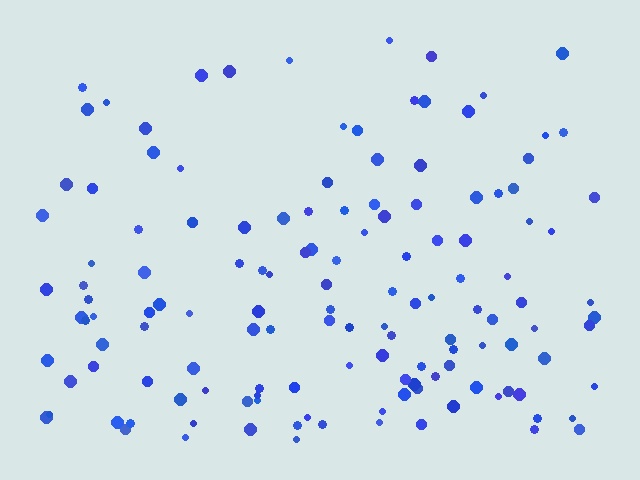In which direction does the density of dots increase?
From top to bottom, with the bottom side densest.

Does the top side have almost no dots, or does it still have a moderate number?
Still a moderate number, just noticeably fewer than the bottom.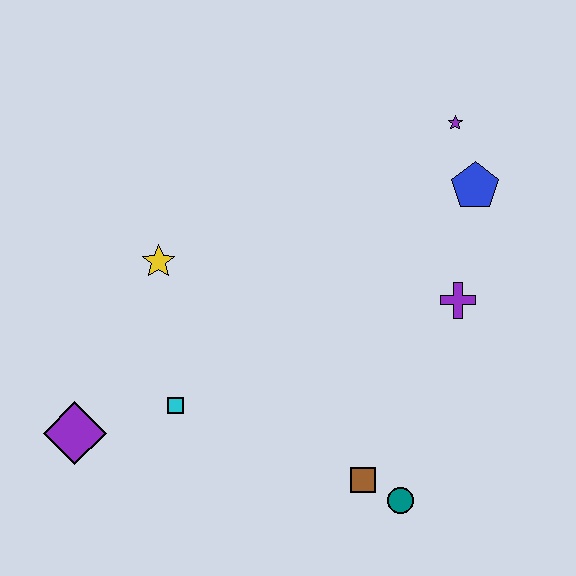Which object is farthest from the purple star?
The purple diamond is farthest from the purple star.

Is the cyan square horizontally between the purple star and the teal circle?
No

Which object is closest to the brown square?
The teal circle is closest to the brown square.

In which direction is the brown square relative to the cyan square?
The brown square is to the right of the cyan square.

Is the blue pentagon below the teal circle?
No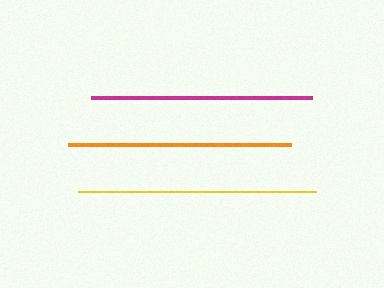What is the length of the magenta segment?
The magenta segment is approximately 221 pixels long.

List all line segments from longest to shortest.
From longest to shortest: yellow, orange, magenta.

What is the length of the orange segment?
The orange segment is approximately 223 pixels long.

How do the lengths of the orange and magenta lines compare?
The orange and magenta lines are approximately the same length.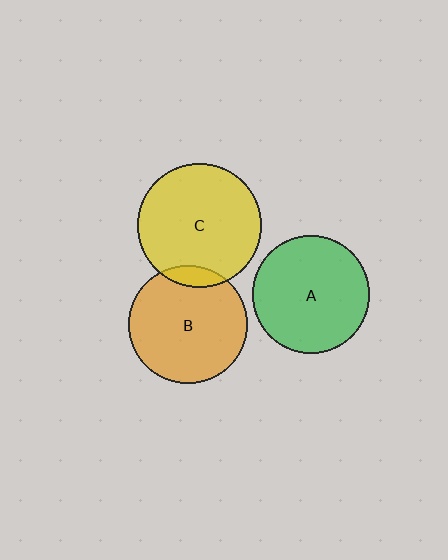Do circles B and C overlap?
Yes.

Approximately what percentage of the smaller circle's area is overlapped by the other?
Approximately 10%.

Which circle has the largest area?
Circle C (yellow).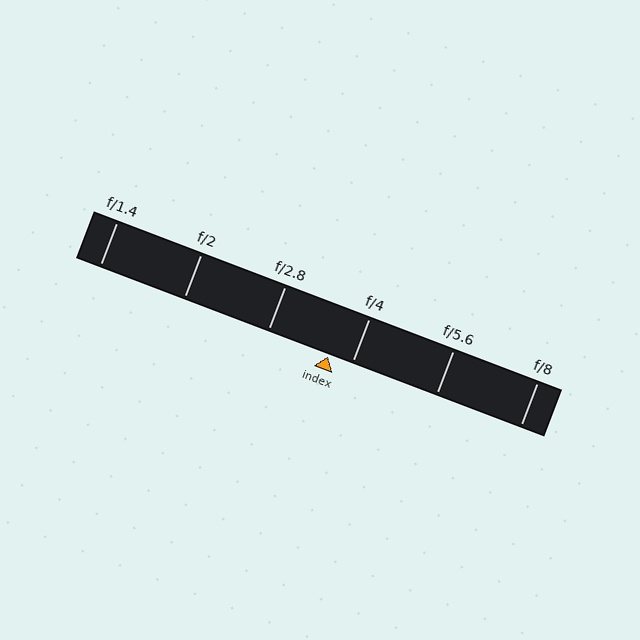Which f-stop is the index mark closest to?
The index mark is closest to f/4.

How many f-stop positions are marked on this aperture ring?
There are 6 f-stop positions marked.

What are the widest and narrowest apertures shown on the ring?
The widest aperture shown is f/1.4 and the narrowest is f/8.